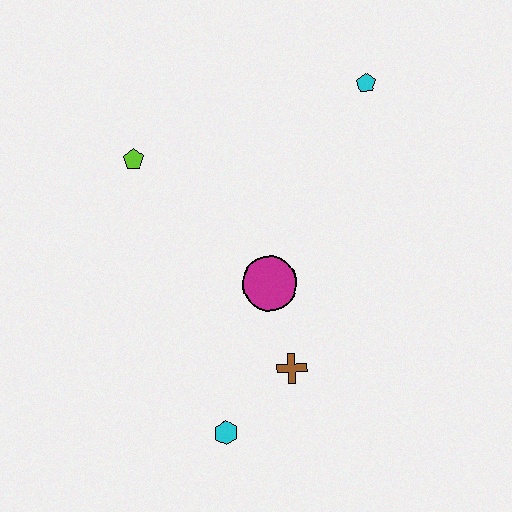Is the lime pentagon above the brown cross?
Yes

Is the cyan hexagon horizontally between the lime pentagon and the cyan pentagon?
Yes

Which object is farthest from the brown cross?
The cyan pentagon is farthest from the brown cross.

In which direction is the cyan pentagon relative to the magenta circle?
The cyan pentagon is above the magenta circle.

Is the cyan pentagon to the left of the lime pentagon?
No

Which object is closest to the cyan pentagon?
The magenta circle is closest to the cyan pentagon.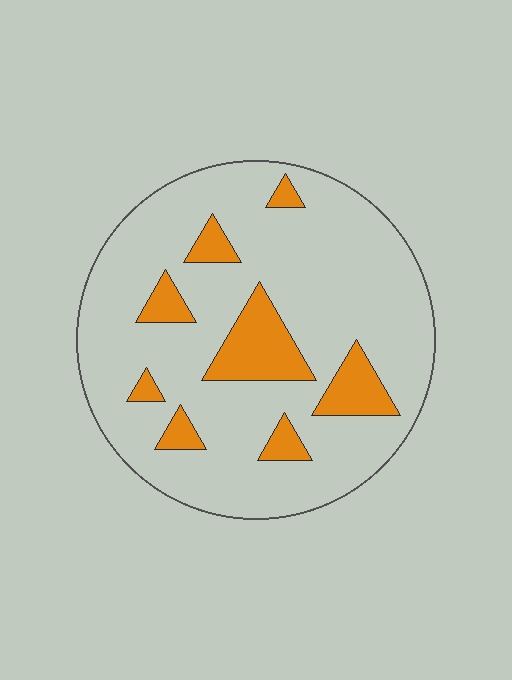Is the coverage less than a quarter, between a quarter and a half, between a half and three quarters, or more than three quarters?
Less than a quarter.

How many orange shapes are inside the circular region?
8.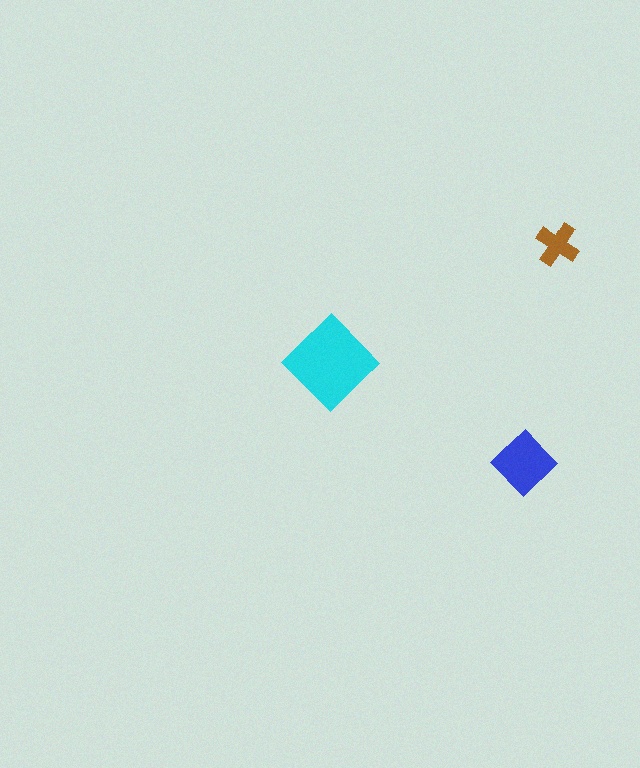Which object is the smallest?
The brown cross.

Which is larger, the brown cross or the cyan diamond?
The cyan diamond.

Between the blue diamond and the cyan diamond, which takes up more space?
The cyan diamond.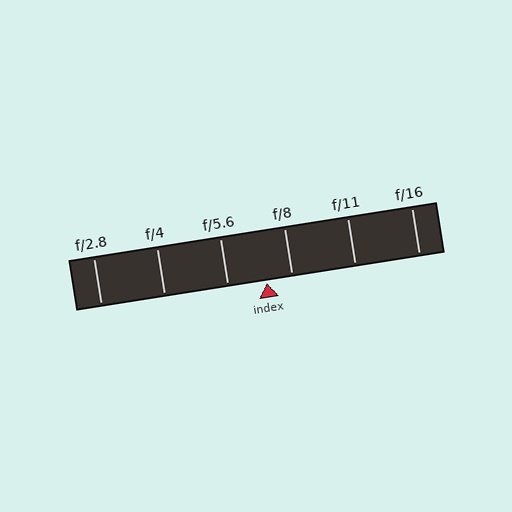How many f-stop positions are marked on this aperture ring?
There are 6 f-stop positions marked.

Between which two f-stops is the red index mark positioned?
The index mark is between f/5.6 and f/8.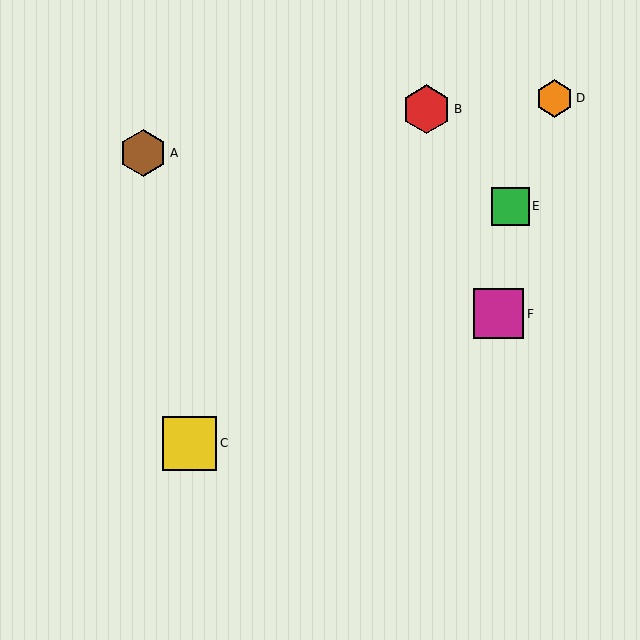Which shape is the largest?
The yellow square (labeled C) is the largest.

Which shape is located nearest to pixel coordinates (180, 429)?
The yellow square (labeled C) at (190, 444) is nearest to that location.